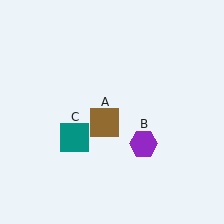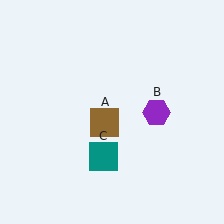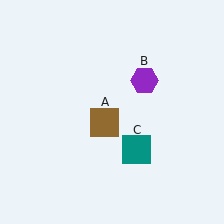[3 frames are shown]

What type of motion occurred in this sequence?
The purple hexagon (object B), teal square (object C) rotated counterclockwise around the center of the scene.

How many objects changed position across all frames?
2 objects changed position: purple hexagon (object B), teal square (object C).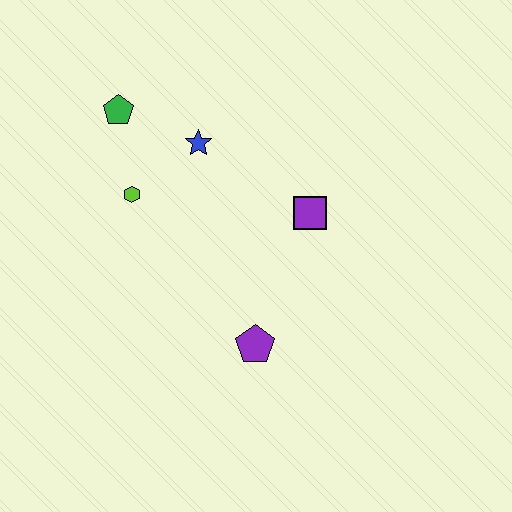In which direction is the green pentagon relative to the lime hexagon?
The green pentagon is above the lime hexagon.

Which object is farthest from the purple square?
The green pentagon is farthest from the purple square.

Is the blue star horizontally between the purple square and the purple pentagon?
No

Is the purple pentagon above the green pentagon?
No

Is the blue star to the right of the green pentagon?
Yes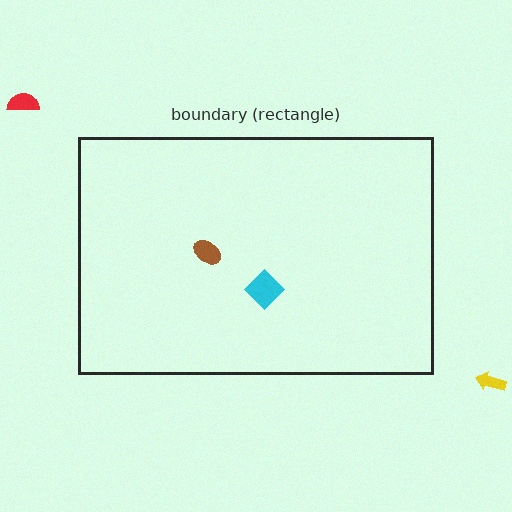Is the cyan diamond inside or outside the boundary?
Inside.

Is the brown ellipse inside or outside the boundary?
Inside.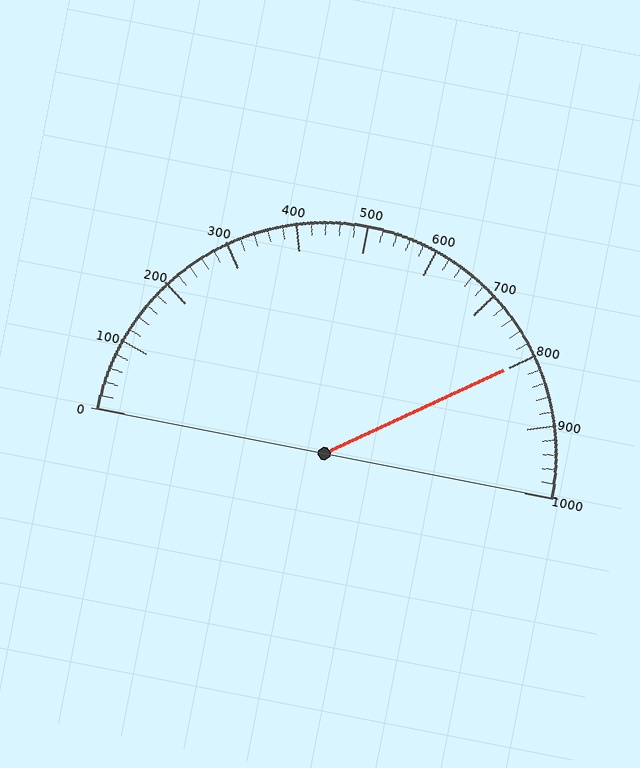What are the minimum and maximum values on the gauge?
The gauge ranges from 0 to 1000.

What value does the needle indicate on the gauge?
The needle indicates approximately 800.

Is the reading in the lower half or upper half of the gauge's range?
The reading is in the upper half of the range (0 to 1000).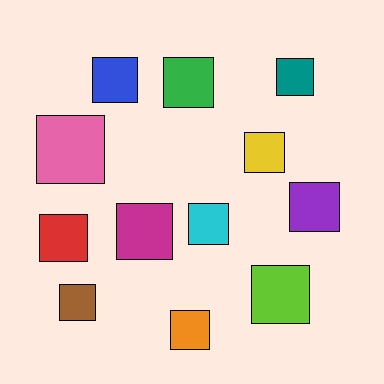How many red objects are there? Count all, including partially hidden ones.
There is 1 red object.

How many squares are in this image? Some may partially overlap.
There are 12 squares.